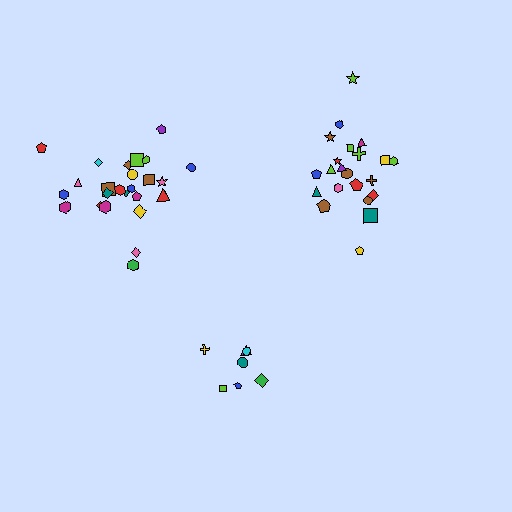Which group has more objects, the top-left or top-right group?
The top-left group.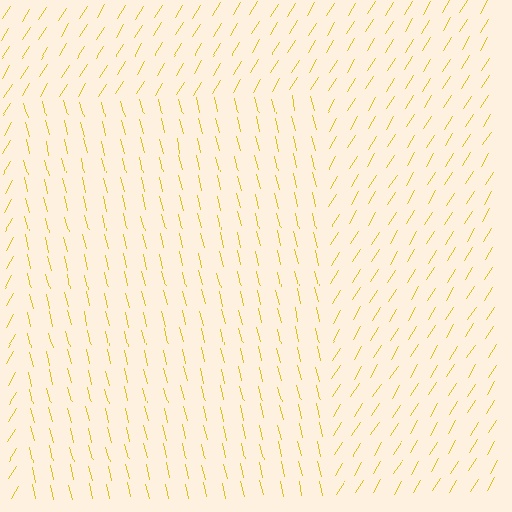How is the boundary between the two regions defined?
The boundary is defined purely by a change in line orientation (approximately 45 degrees difference). All lines are the same color and thickness.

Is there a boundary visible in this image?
Yes, there is a texture boundary formed by a change in line orientation.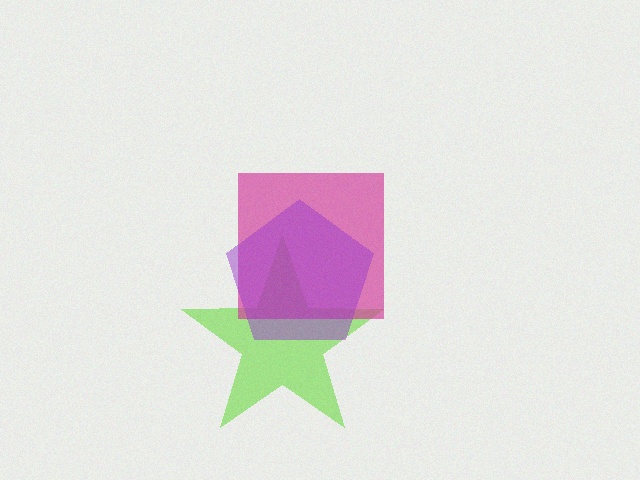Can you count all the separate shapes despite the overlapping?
Yes, there are 3 separate shapes.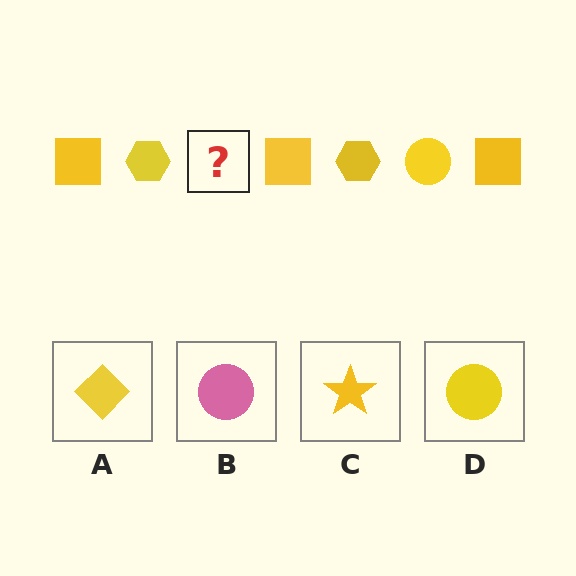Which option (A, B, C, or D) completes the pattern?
D.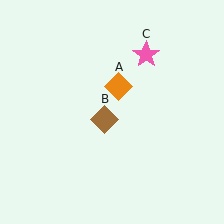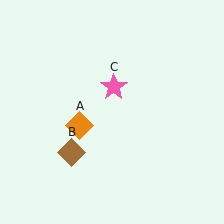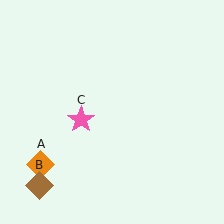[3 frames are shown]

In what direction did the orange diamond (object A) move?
The orange diamond (object A) moved down and to the left.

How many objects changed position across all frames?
3 objects changed position: orange diamond (object A), brown diamond (object B), pink star (object C).